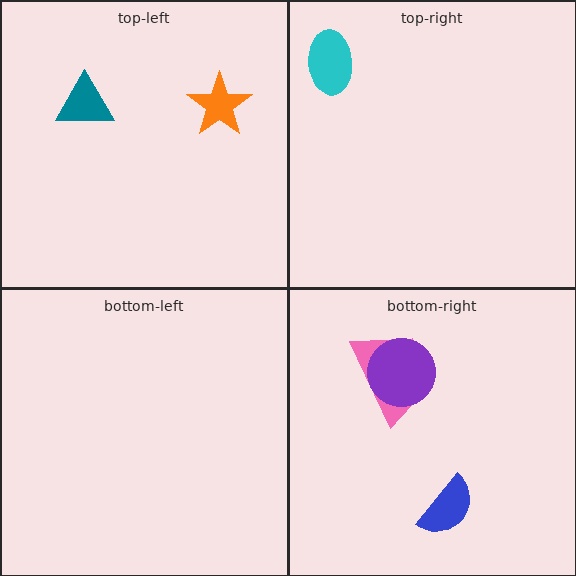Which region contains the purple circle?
The bottom-right region.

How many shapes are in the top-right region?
1.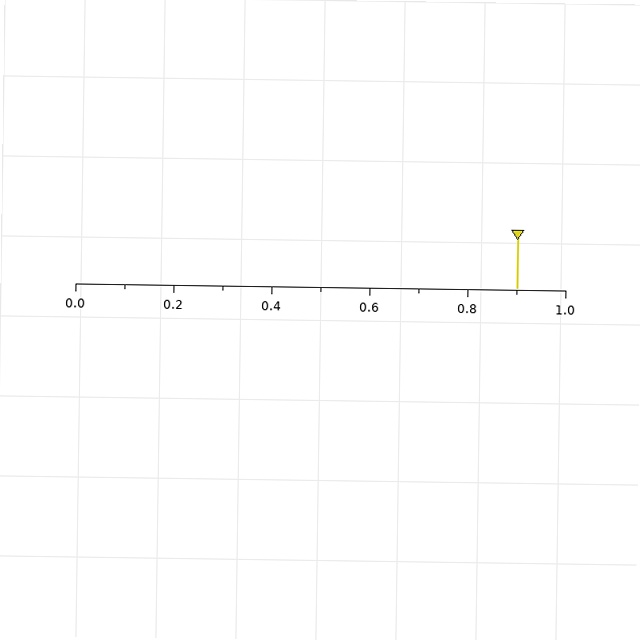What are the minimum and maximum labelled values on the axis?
The axis runs from 0.0 to 1.0.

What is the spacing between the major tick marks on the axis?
The major ticks are spaced 0.2 apart.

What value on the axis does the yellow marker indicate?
The marker indicates approximately 0.9.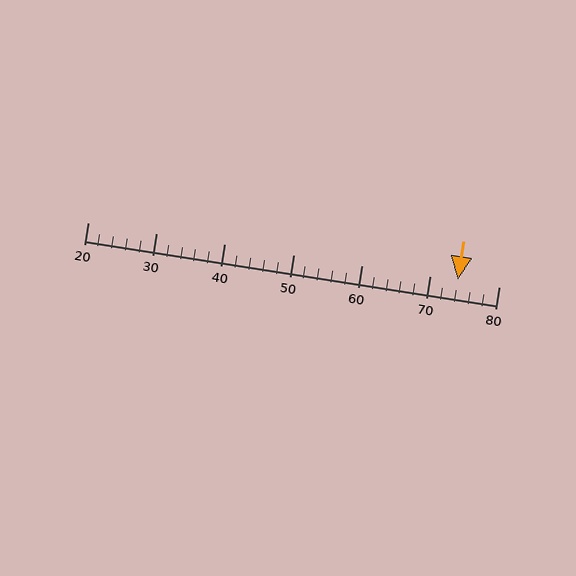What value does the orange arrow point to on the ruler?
The orange arrow points to approximately 74.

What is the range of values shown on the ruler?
The ruler shows values from 20 to 80.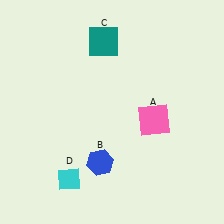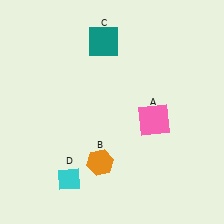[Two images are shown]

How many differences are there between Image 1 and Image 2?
There is 1 difference between the two images.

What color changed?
The hexagon (B) changed from blue in Image 1 to orange in Image 2.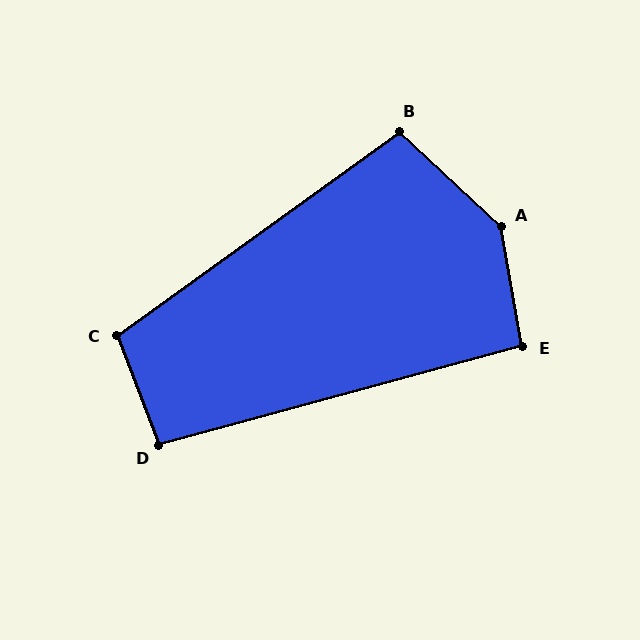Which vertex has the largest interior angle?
A, at approximately 143 degrees.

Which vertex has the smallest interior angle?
E, at approximately 95 degrees.